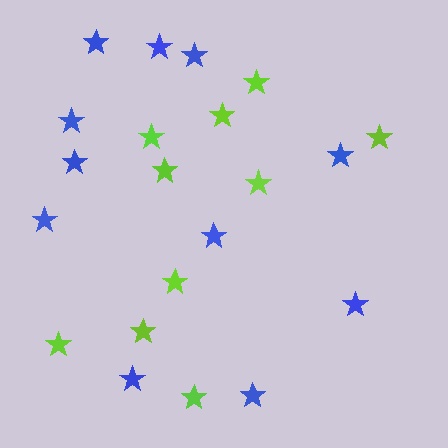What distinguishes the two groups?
There are 2 groups: one group of lime stars (10) and one group of blue stars (11).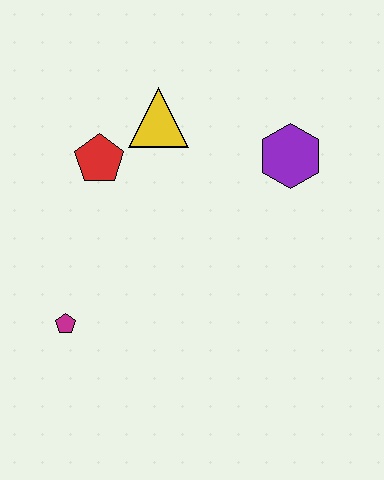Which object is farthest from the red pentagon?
The purple hexagon is farthest from the red pentagon.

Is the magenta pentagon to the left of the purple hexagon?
Yes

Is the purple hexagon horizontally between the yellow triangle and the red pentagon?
No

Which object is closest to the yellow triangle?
The red pentagon is closest to the yellow triangle.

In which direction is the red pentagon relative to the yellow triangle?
The red pentagon is to the left of the yellow triangle.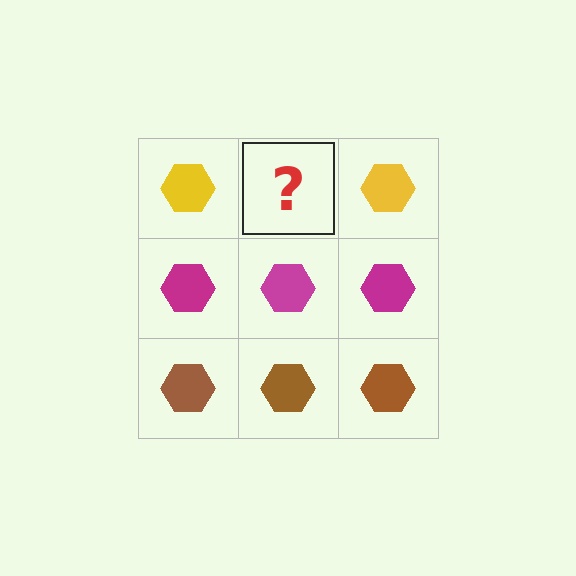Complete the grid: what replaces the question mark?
The question mark should be replaced with a yellow hexagon.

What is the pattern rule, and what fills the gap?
The rule is that each row has a consistent color. The gap should be filled with a yellow hexagon.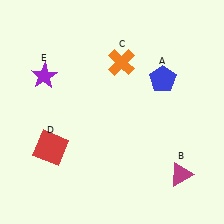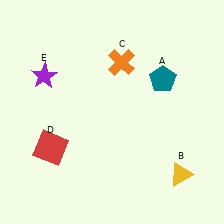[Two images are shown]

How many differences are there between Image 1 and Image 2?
There are 2 differences between the two images.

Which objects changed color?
A changed from blue to teal. B changed from magenta to yellow.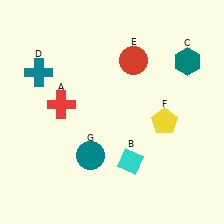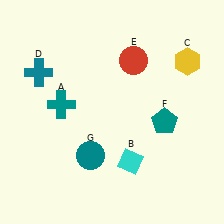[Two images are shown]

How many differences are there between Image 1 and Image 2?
There are 3 differences between the two images.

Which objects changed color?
A changed from red to teal. C changed from teal to yellow. F changed from yellow to teal.